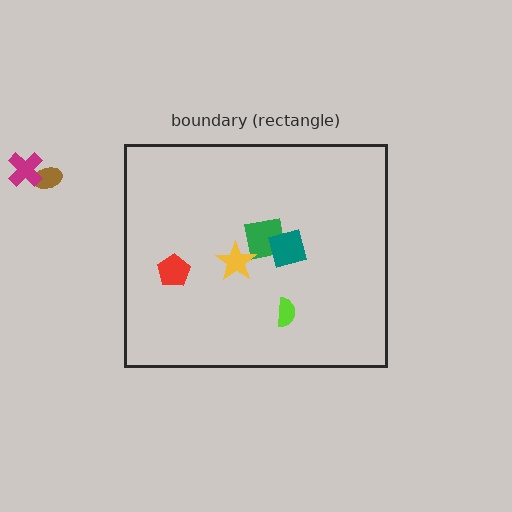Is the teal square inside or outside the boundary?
Inside.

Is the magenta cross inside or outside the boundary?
Outside.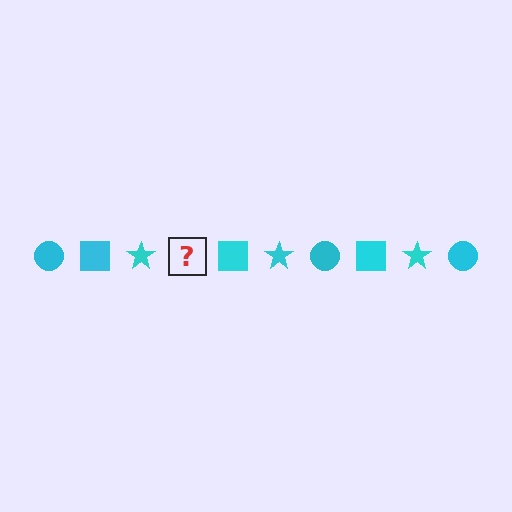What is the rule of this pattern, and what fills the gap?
The rule is that the pattern cycles through circle, square, star shapes in cyan. The gap should be filled with a cyan circle.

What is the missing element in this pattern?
The missing element is a cyan circle.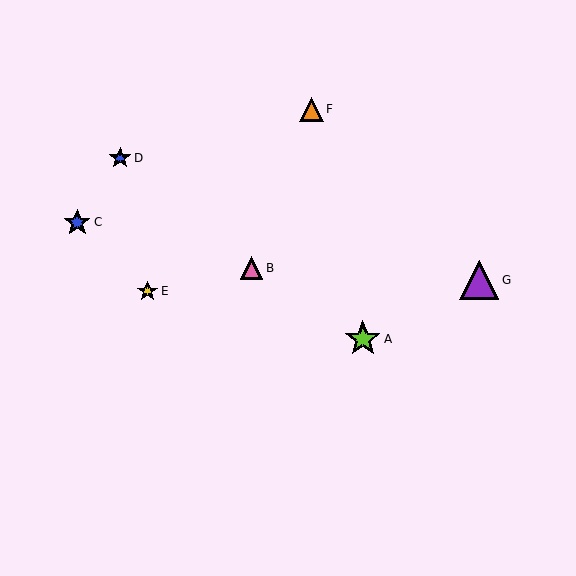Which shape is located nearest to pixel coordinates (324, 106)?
The orange triangle (labeled F) at (311, 109) is nearest to that location.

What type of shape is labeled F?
Shape F is an orange triangle.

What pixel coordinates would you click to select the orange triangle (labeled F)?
Click at (311, 109) to select the orange triangle F.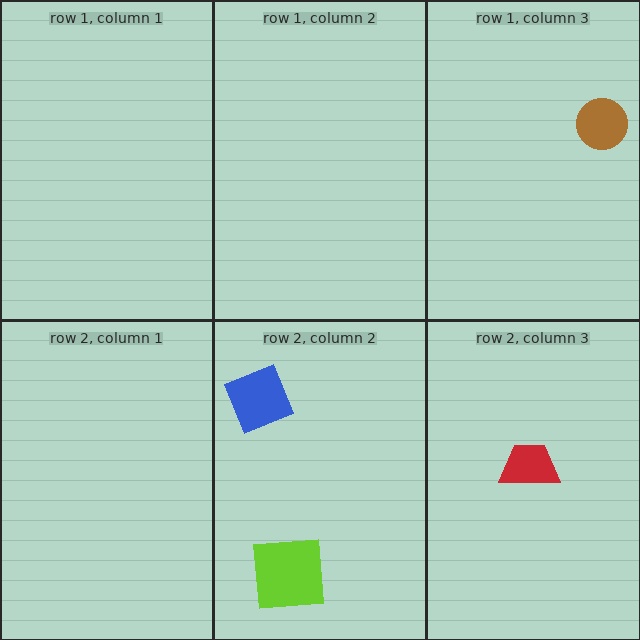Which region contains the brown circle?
The row 1, column 3 region.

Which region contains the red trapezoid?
The row 2, column 3 region.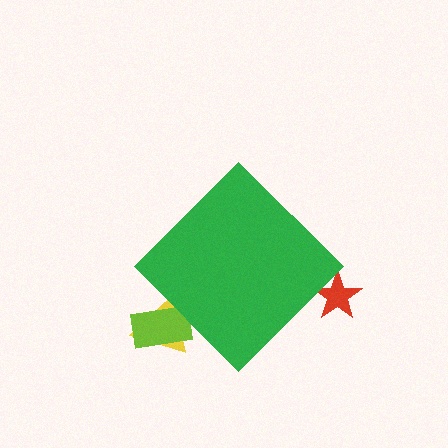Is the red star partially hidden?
Yes, the red star is partially hidden behind the green diamond.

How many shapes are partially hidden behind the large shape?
3 shapes are partially hidden.